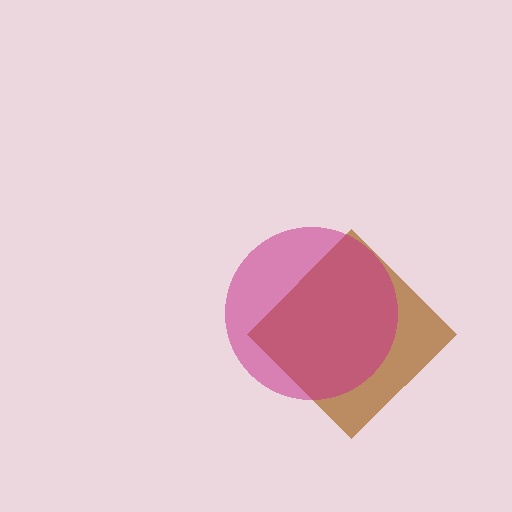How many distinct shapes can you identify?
There are 2 distinct shapes: a brown diamond, a magenta circle.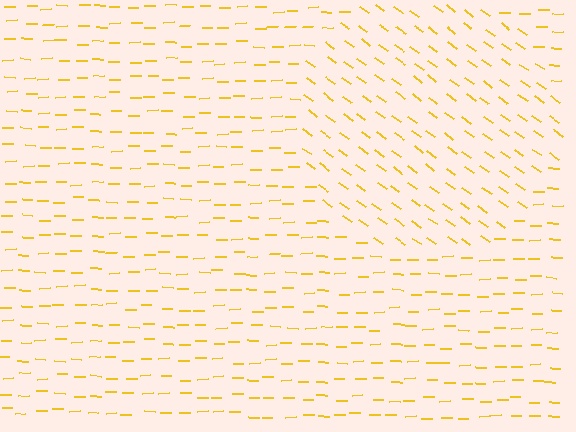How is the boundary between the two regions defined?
The boundary is defined purely by a change in line orientation (approximately 36 degrees difference). All lines are the same color and thickness.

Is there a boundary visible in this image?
Yes, there is a texture boundary formed by a change in line orientation.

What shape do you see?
I see a circle.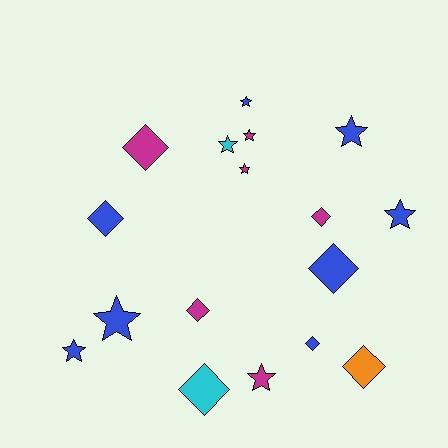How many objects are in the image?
There are 17 objects.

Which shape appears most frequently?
Star, with 9 objects.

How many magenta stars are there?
There are 3 magenta stars.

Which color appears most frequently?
Blue, with 8 objects.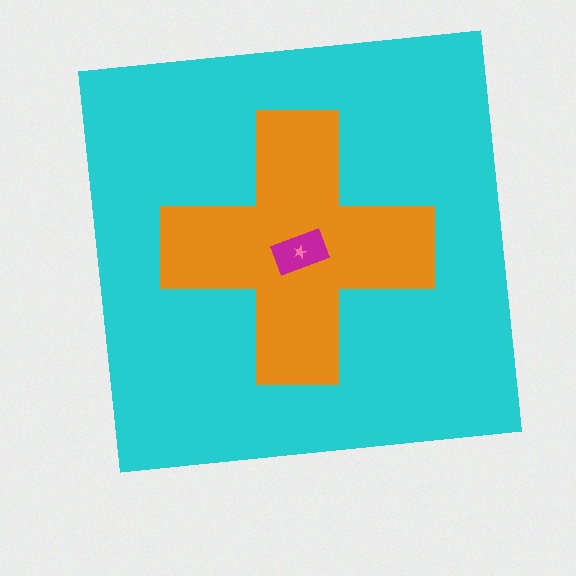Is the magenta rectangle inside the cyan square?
Yes.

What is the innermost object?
The pink star.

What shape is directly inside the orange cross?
The magenta rectangle.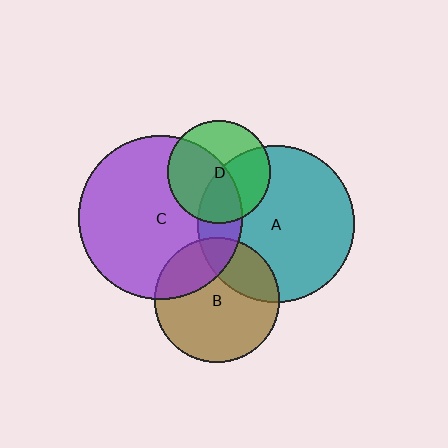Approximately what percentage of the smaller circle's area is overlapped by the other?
Approximately 25%.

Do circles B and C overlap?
Yes.